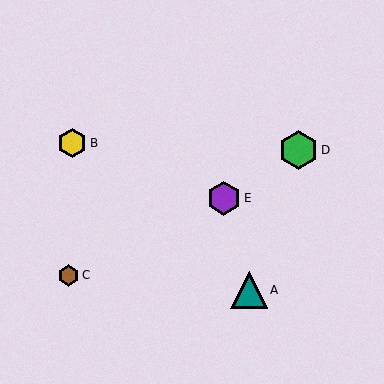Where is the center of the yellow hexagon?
The center of the yellow hexagon is at (72, 143).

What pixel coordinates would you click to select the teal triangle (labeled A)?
Click at (249, 290) to select the teal triangle A.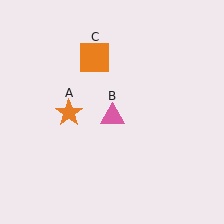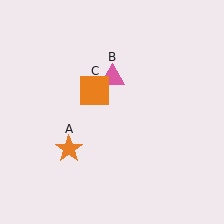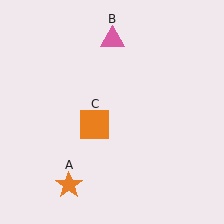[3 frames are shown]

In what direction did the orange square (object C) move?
The orange square (object C) moved down.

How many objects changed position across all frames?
3 objects changed position: orange star (object A), pink triangle (object B), orange square (object C).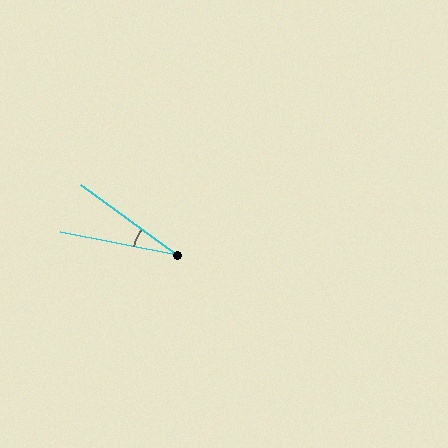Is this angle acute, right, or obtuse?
It is acute.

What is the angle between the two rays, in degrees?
Approximately 25 degrees.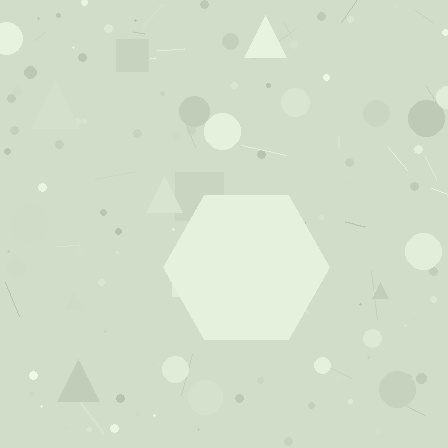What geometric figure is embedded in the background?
A hexagon is embedded in the background.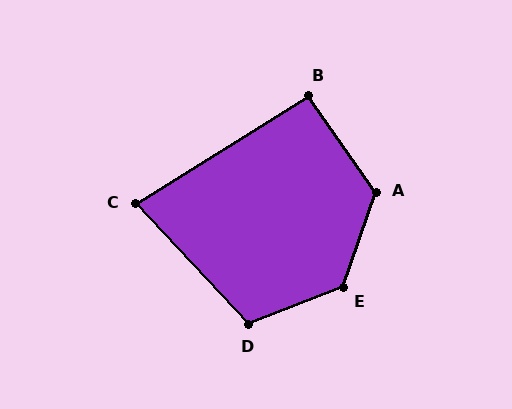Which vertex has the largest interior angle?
E, at approximately 130 degrees.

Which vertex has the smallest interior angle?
C, at approximately 79 degrees.